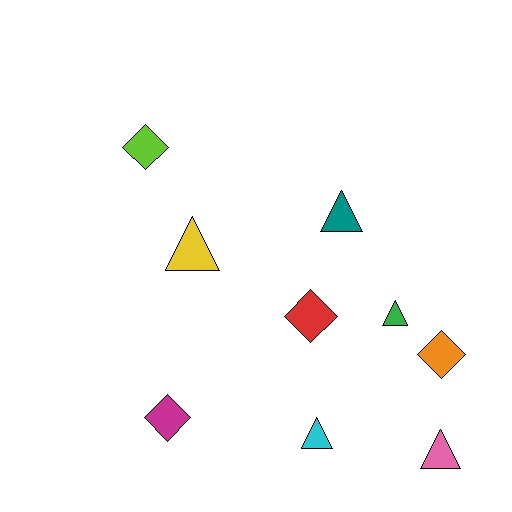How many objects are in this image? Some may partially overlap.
There are 9 objects.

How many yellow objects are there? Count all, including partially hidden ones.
There is 1 yellow object.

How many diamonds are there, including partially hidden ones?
There are 4 diamonds.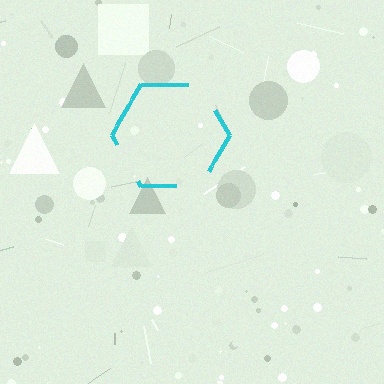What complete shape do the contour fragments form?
The contour fragments form a hexagon.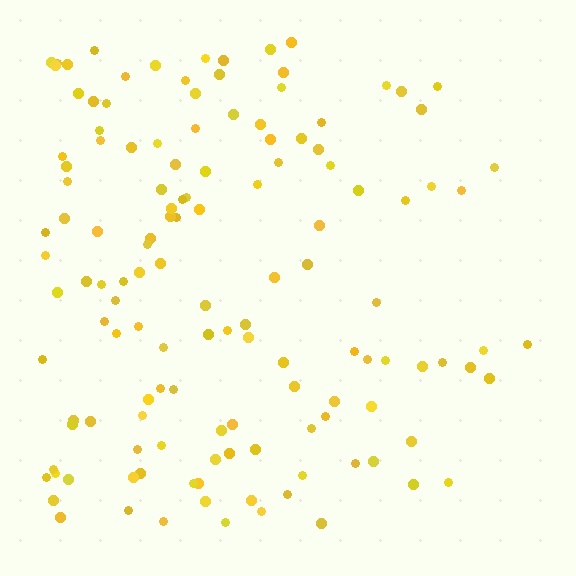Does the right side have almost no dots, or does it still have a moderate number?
Still a moderate number, just noticeably fewer than the left.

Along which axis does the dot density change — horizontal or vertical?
Horizontal.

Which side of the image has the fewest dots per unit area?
The right.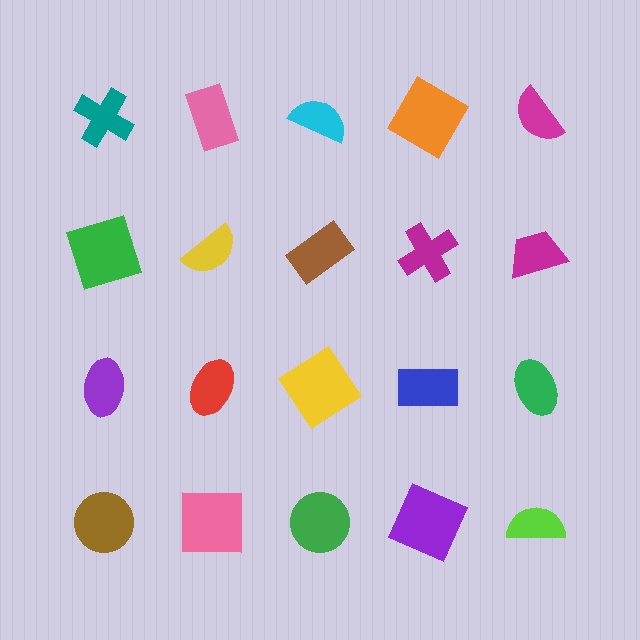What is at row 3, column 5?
A green ellipse.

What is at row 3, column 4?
A blue rectangle.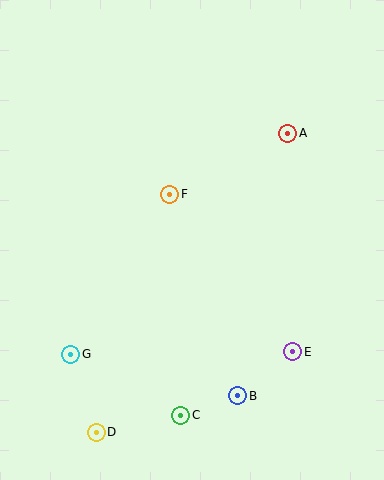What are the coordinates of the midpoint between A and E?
The midpoint between A and E is at (290, 243).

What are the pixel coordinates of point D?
Point D is at (96, 432).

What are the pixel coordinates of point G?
Point G is at (71, 354).